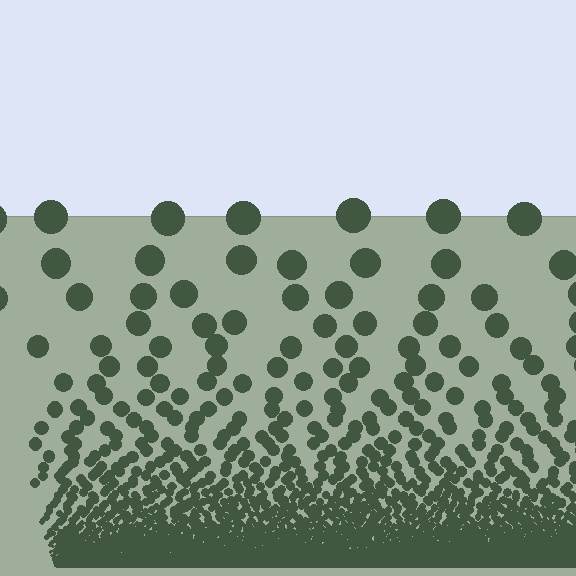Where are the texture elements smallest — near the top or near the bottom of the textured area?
Near the bottom.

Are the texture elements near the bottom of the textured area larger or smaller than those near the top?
Smaller. The gradient is inverted — elements near the bottom are smaller and denser.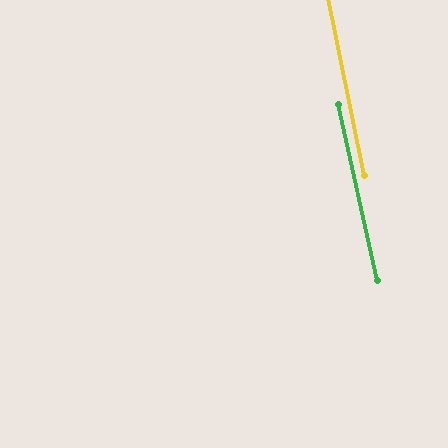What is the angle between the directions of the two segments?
Approximately 1 degree.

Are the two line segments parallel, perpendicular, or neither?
Parallel — their directions differ by only 1.0°.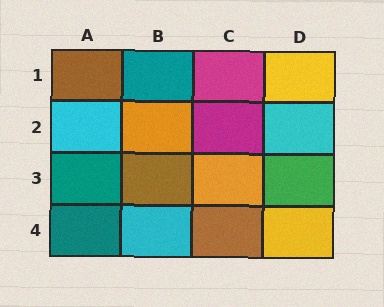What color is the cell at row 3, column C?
Orange.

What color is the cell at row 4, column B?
Cyan.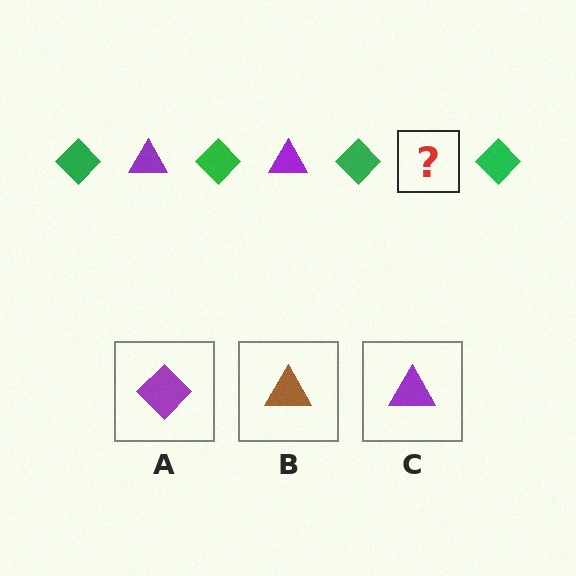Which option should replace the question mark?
Option C.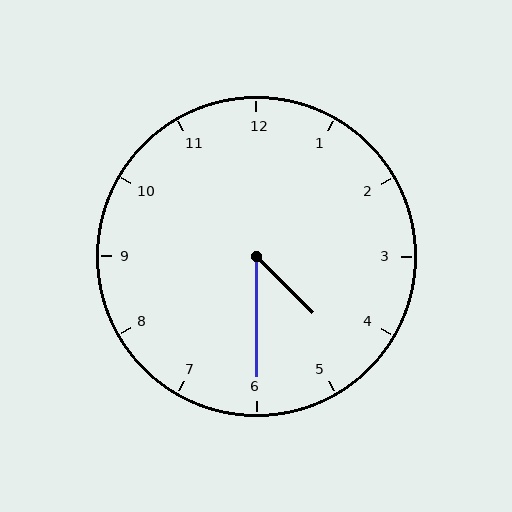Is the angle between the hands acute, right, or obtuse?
It is acute.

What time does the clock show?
4:30.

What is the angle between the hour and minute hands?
Approximately 45 degrees.